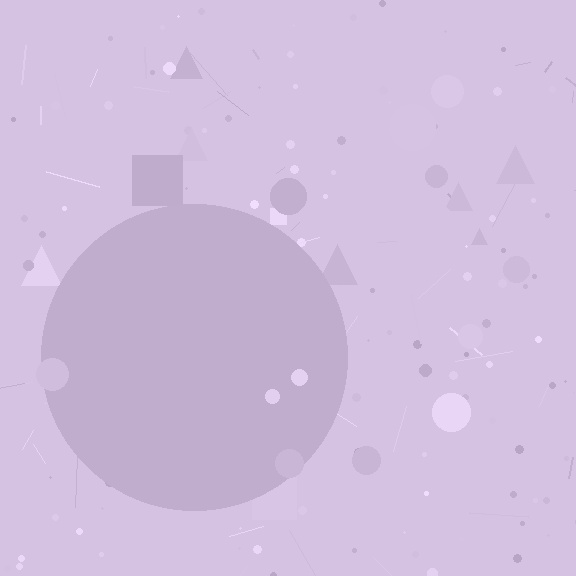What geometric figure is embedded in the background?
A circle is embedded in the background.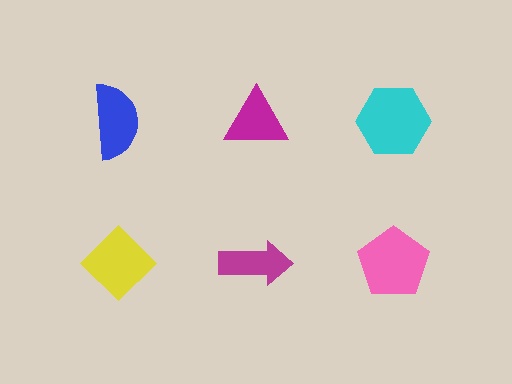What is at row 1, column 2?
A magenta triangle.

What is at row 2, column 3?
A pink pentagon.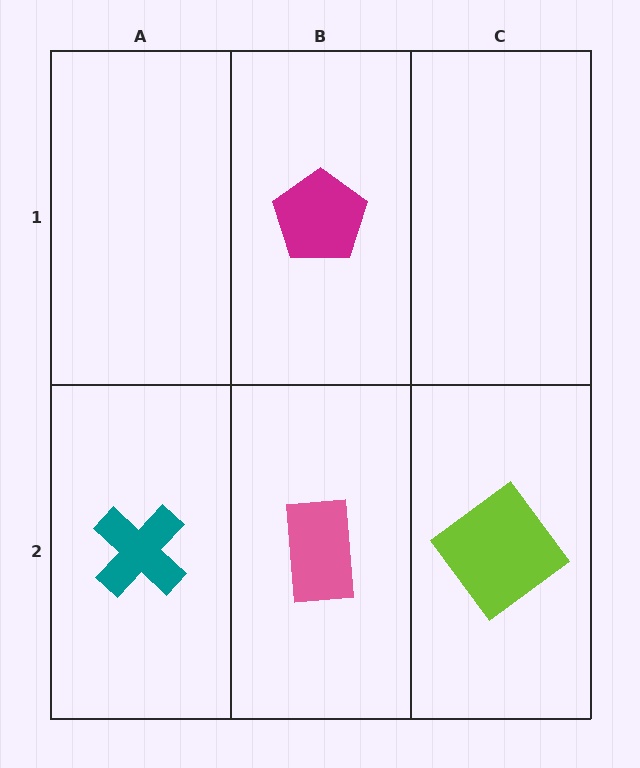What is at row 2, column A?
A teal cross.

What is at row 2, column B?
A pink rectangle.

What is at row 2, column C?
A lime diamond.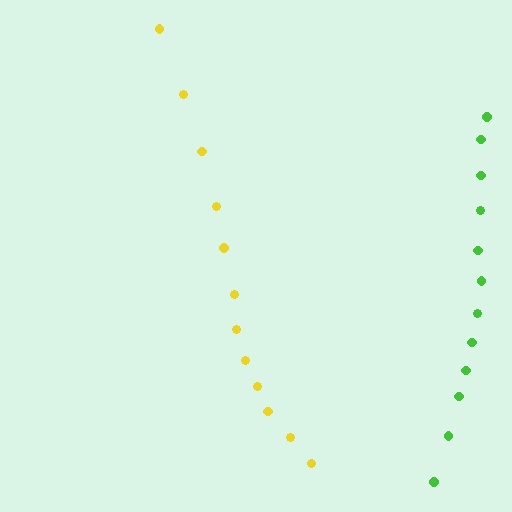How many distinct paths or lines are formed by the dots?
There are 2 distinct paths.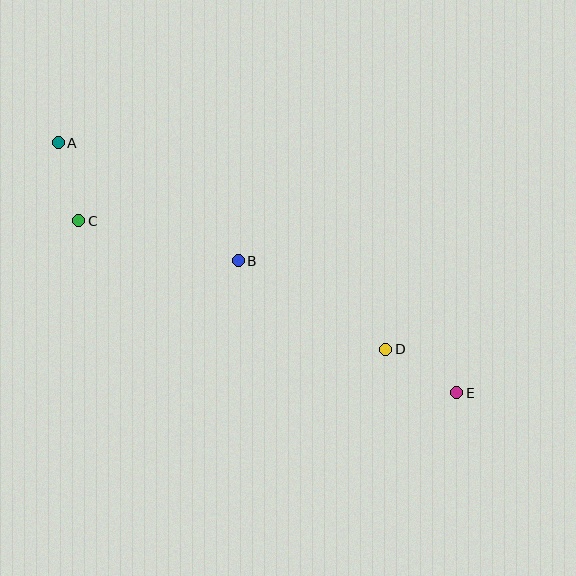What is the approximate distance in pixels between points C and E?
The distance between C and E is approximately 415 pixels.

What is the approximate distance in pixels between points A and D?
The distance between A and D is approximately 387 pixels.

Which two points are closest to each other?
Points A and C are closest to each other.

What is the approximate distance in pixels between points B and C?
The distance between B and C is approximately 164 pixels.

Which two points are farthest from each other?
Points A and E are farthest from each other.